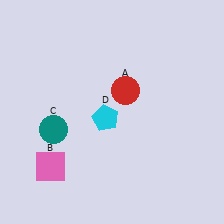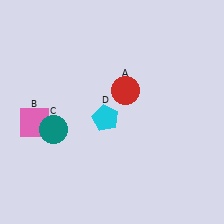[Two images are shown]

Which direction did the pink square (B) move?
The pink square (B) moved up.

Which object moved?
The pink square (B) moved up.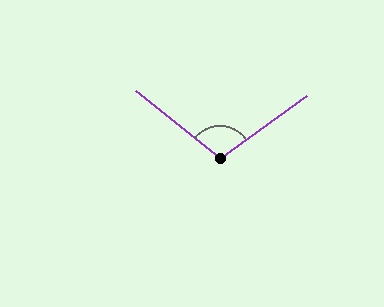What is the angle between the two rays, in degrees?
Approximately 106 degrees.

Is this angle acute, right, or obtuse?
It is obtuse.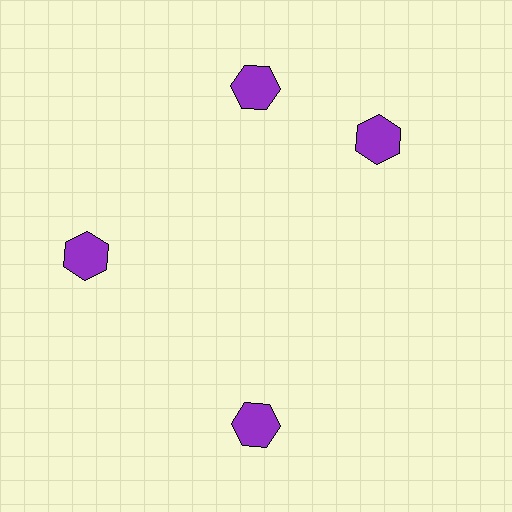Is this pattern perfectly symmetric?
No. The 4 purple hexagons are arranged in a ring, but one element near the 3 o'clock position is rotated out of alignment along the ring, breaking the 4-fold rotational symmetry.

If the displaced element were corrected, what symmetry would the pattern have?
It would have 4-fold rotational symmetry — the pattern would map onto itself every 90 degrees.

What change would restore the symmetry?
The symmetry would be restored by rotating it back into even spacing with its neighbors so that all 4 hexagons sit at equal angles and equal distance from the center.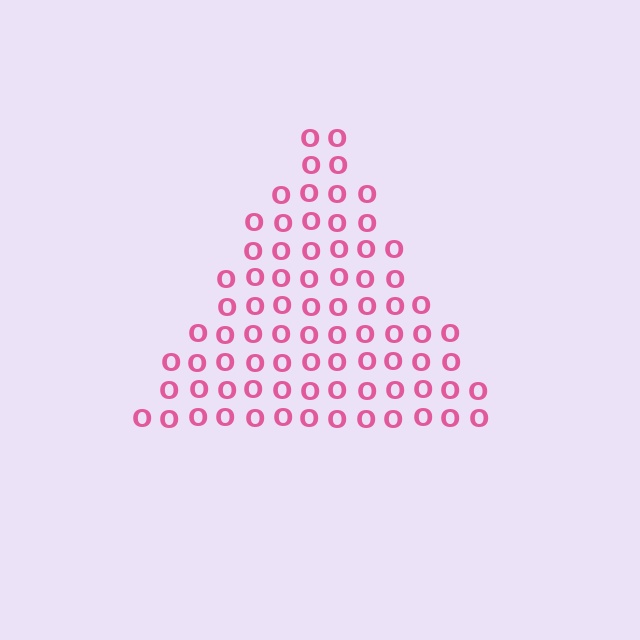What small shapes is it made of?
It is made of small letter O's.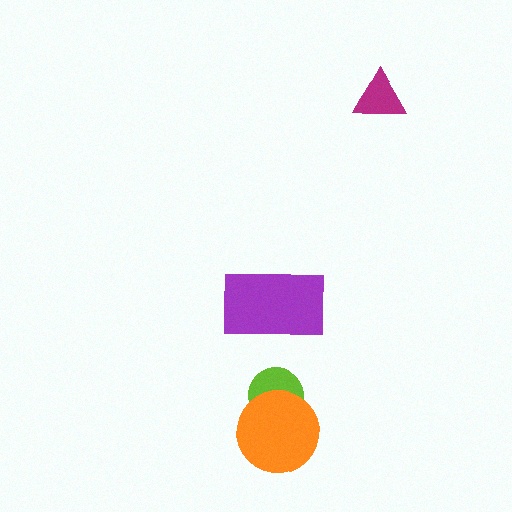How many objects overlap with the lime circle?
1 object overlaps with the lime circle.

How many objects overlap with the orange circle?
1 object overlaps with the orange circle.